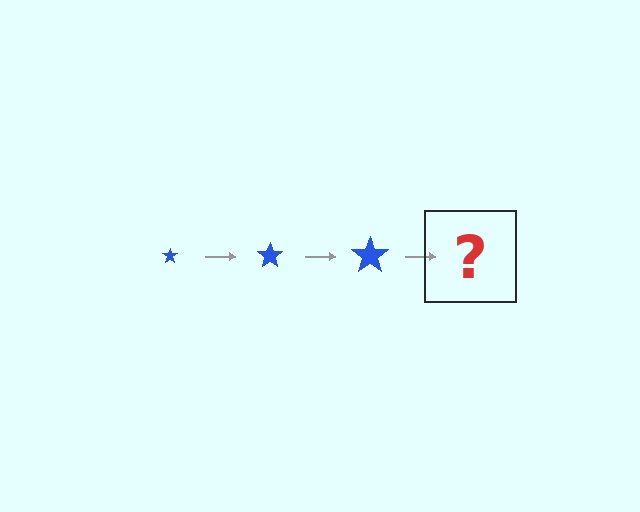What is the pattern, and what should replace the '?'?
The pattern is that the star gets progressively larger each step. The '?' should be a blue star, larger than the previous one.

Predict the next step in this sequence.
The next step is a blue star, larger than the previous one.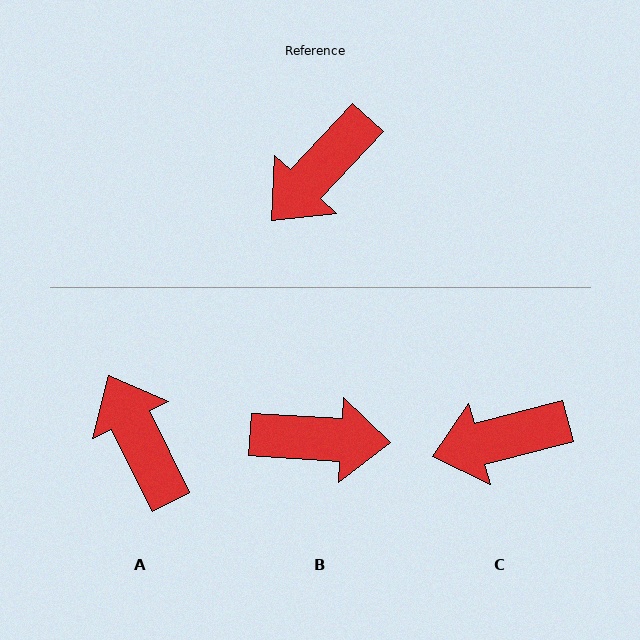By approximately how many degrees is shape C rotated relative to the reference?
Approximately 32 degrees clockwise.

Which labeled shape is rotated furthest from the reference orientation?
B, about 130 degrees away.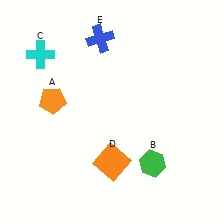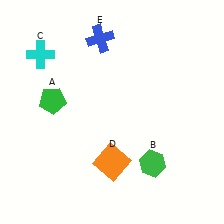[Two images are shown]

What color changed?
The pentagon (A) changed from orange in Image 1 to green in Image 2.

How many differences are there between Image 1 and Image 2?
There is 1 difference between the two images.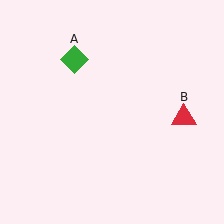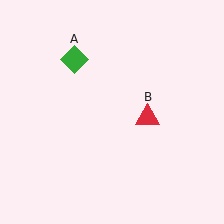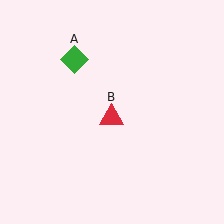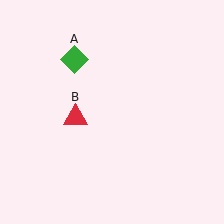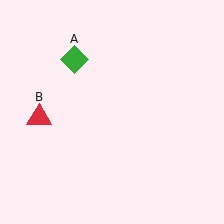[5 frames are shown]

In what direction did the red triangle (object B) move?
The red triangle (object B) moved left.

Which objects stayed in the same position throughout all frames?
Green diamond (object A) remained stationary.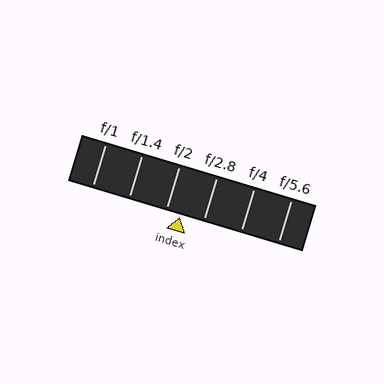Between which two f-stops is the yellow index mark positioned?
The index mark is between f/2 and f/2.8.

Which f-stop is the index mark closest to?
The index mark is closest to f/2.